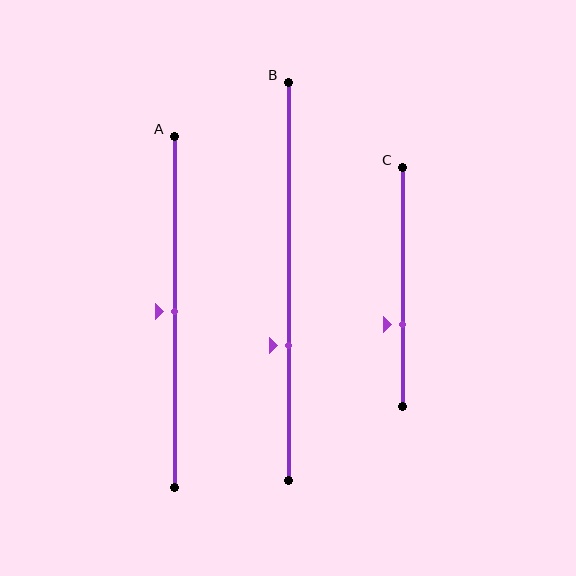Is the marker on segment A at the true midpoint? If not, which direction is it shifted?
Yes, the marker on segment A is at the true midpoint.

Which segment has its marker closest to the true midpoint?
Segment A has its marker closest to the true midpoint.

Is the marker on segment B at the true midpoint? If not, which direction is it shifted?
No, the marker on segment B is shifted downward by about 16% of the segment length.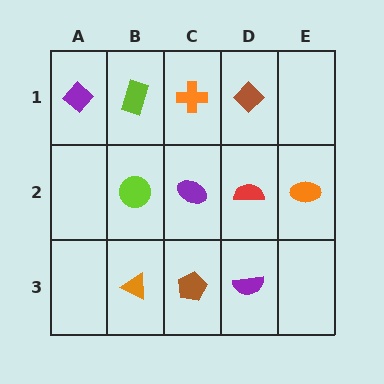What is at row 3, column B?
An orange triangle.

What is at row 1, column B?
A lime rectangle.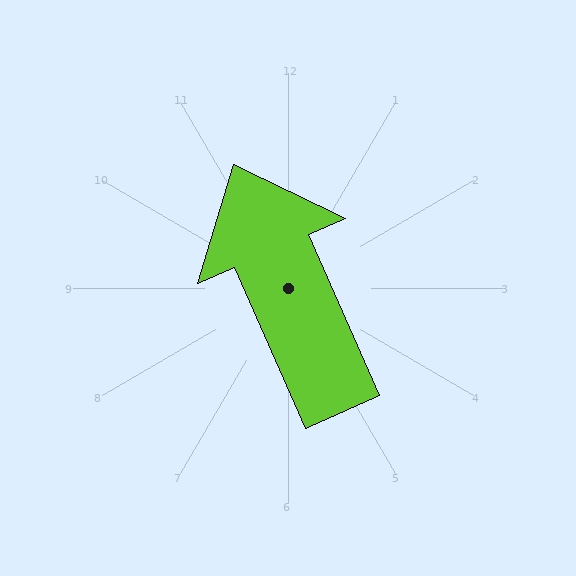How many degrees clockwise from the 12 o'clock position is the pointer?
Approximately 336 degrees.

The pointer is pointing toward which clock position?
Roughly 11 o'clock.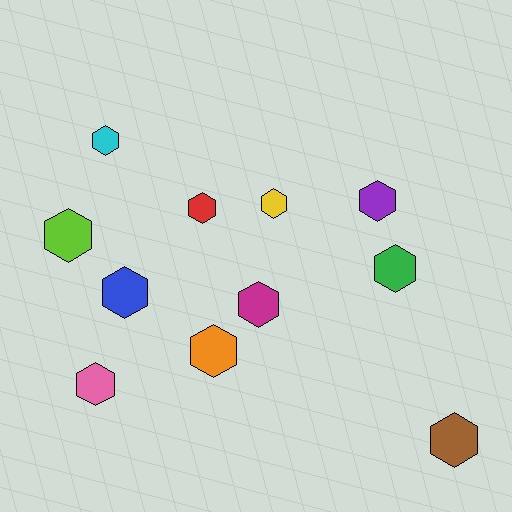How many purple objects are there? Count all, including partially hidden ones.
There is 1 purple object.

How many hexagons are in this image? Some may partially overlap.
There are 11 hexagons.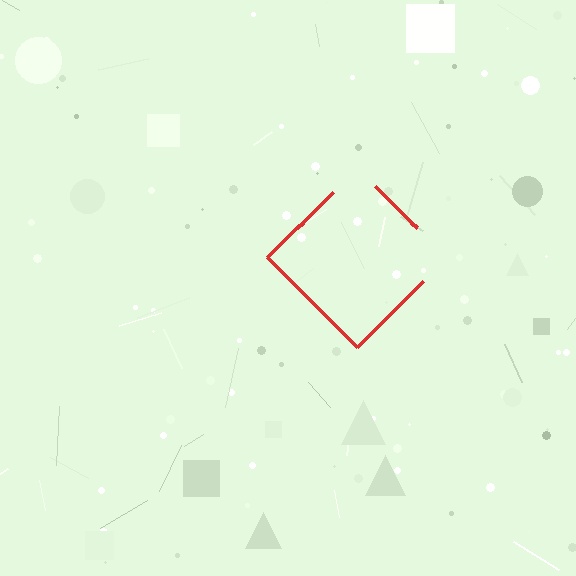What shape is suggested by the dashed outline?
The dashed outline suggests a diamond.